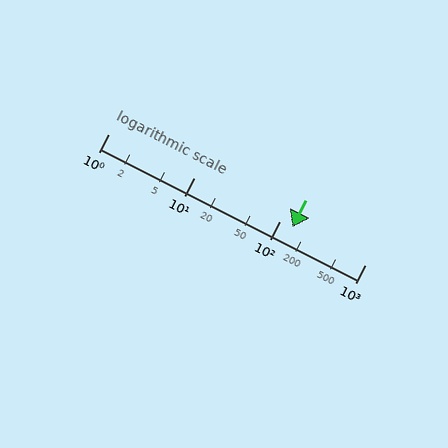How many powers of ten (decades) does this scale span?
The scale spans 3 decades, from 1 to 1000.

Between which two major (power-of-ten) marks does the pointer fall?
The pointer is between 100 and 1000.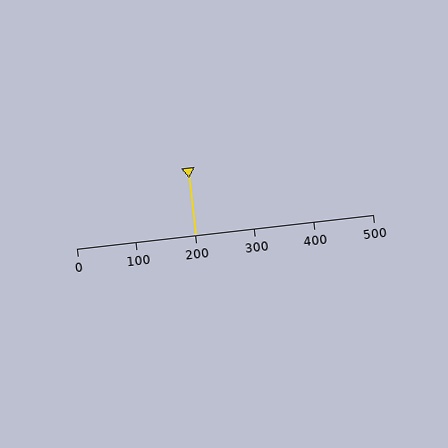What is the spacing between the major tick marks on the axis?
The major ticks are spaced 100 apart.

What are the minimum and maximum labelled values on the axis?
The axis runs from 0 to 500.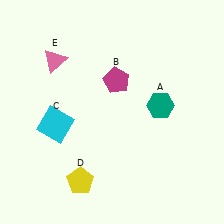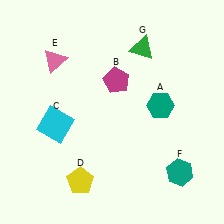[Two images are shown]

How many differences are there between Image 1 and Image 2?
There are 2 differences between the two images.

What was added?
A teal hexagon (F), a green triangle (G) were added in Image 2.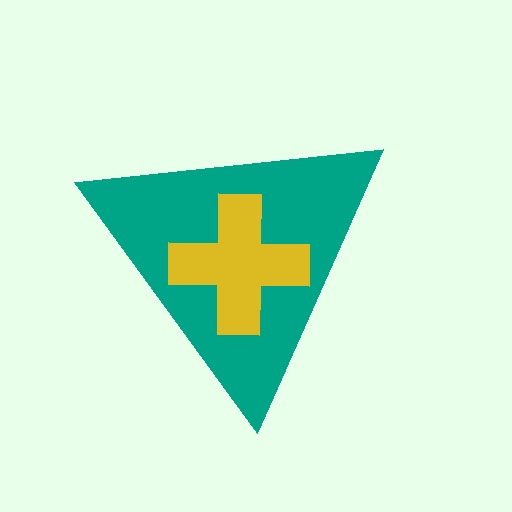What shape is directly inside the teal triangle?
The yellow cross.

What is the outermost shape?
The teal triangle.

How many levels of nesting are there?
2.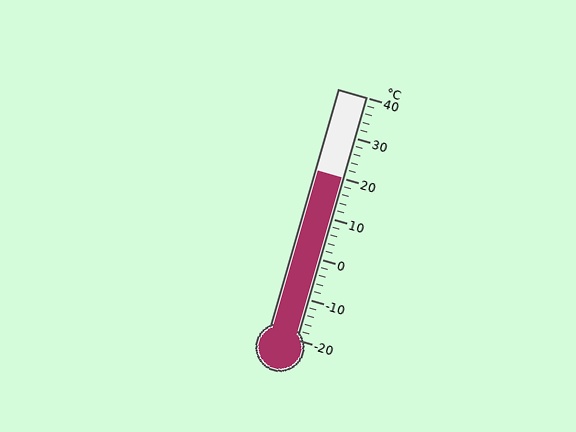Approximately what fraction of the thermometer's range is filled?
The thermometer is filled to approximately 65% of its range.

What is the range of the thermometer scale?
The thermometer scale ranges from -20°C to 40°C.